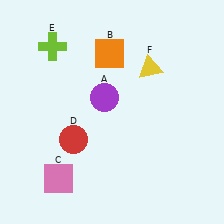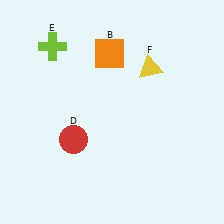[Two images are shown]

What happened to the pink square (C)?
The pink square (C) was removed in Image 2. It was in the bottom-left area of Image 1.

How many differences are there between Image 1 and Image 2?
There are 2 differences between the two images.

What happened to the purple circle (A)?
The purple circle (A) was removed in Image 2. It was in the top-left area of Image 1.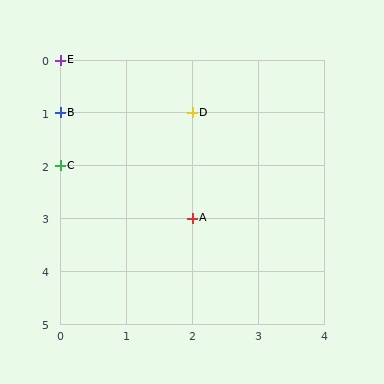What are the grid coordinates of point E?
Point E is at grid coordinates (0, 0).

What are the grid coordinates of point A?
Point A is at grid coordinates (2, 3).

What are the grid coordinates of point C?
Point C is at grid coordinates (0, 2).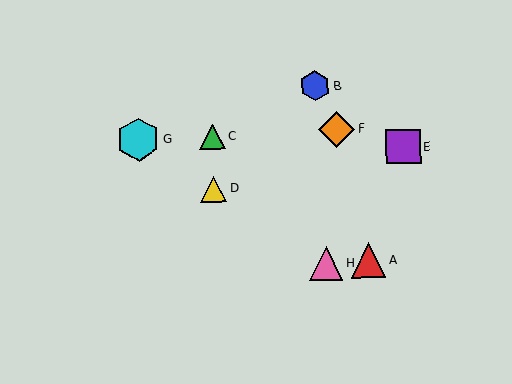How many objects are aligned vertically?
2 objects (C, D) are aligned vertically.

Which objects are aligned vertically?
Objects C, D are aligned vertically.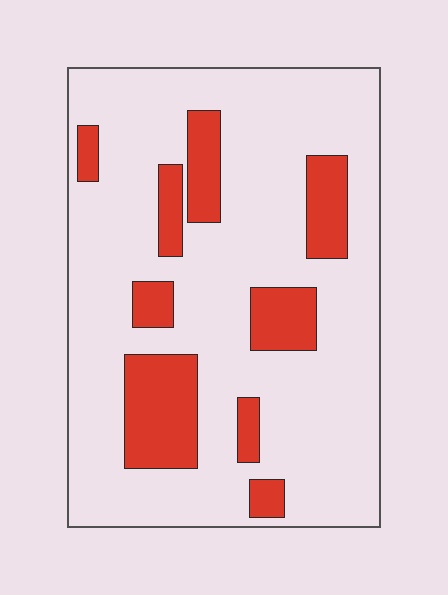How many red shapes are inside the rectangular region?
9.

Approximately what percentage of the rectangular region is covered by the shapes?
Approximately 20%.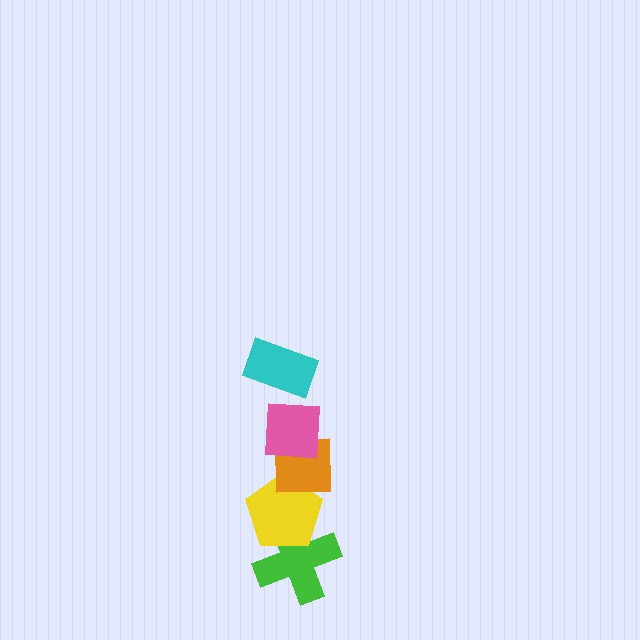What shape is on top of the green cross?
The yellow pentagon is on top of the green cross.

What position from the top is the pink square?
The pink square is 2nd from the top.